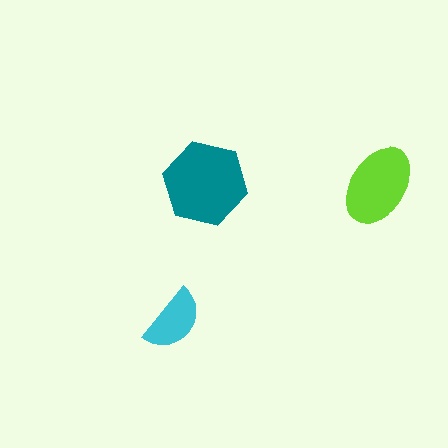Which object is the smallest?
The cyan semicircle.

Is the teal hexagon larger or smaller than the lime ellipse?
Larger.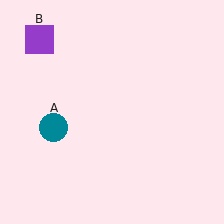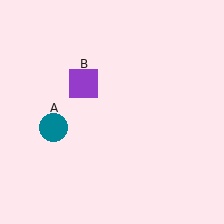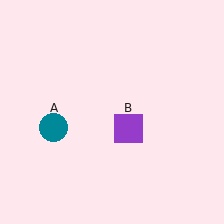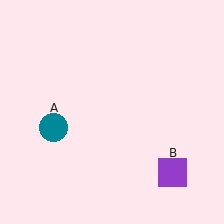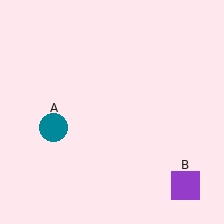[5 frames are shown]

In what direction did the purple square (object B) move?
The purple square (object B) moved down and to the right.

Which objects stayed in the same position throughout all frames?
Teal circle (object A) remained stationary.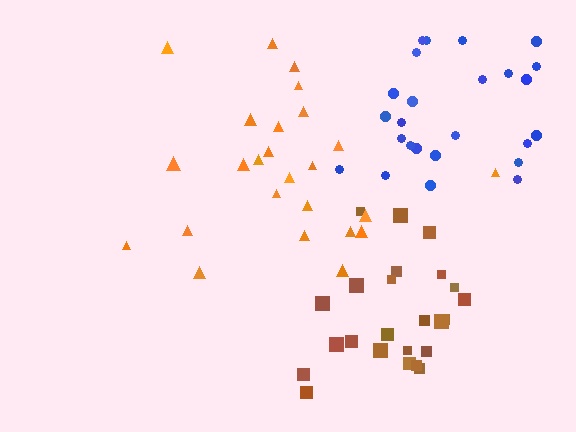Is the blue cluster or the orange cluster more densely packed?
Blue.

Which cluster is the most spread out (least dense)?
Orange.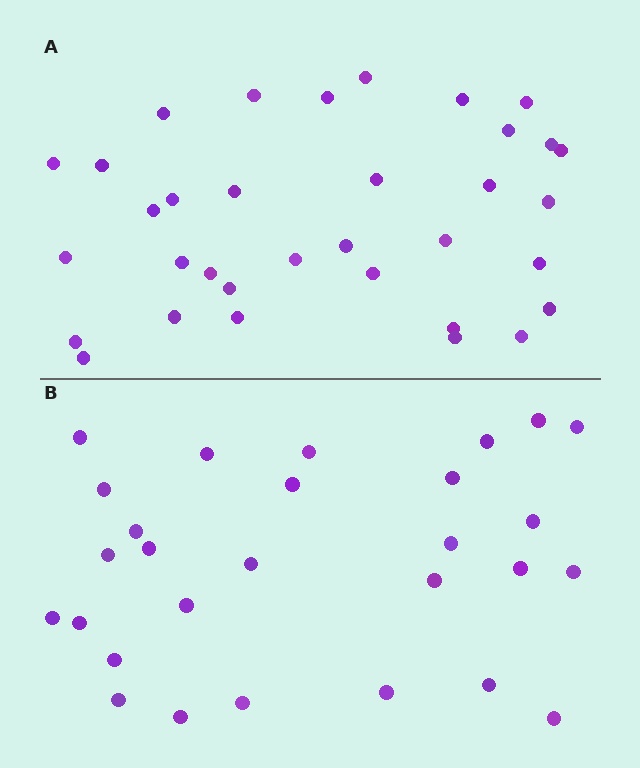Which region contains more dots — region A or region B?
Region A (the top region) has more dots.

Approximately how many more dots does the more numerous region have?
Region A has about 6 more dots than region B.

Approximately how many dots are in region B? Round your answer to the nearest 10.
About 30 dots. (The exact count is 28, which rounds to 30.)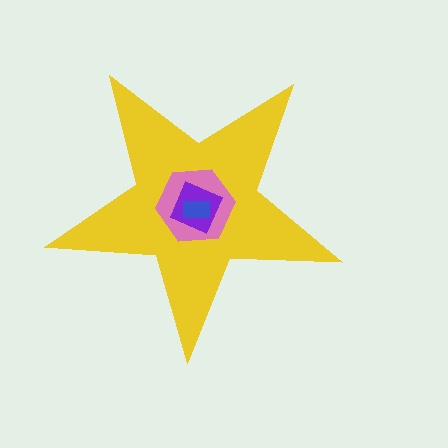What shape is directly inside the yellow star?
The pink hexagon.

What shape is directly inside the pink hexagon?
The purple square.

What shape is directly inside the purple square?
The blue rectangle.